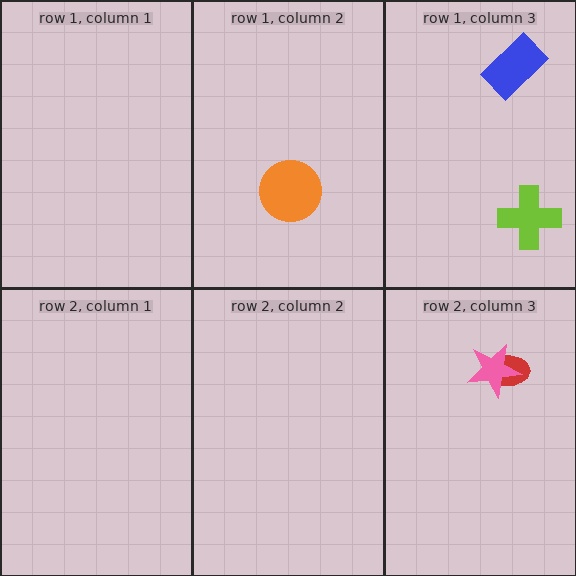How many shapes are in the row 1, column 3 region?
2.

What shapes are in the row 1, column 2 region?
The orange circle.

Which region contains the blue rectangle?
The row 1, column 3 region.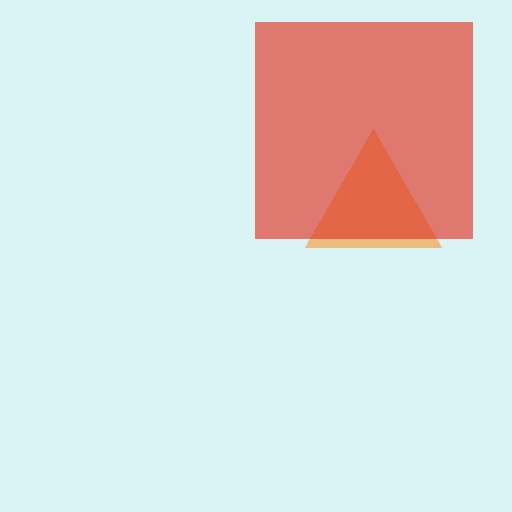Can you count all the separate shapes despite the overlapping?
Yes, there are 2 separate shapes.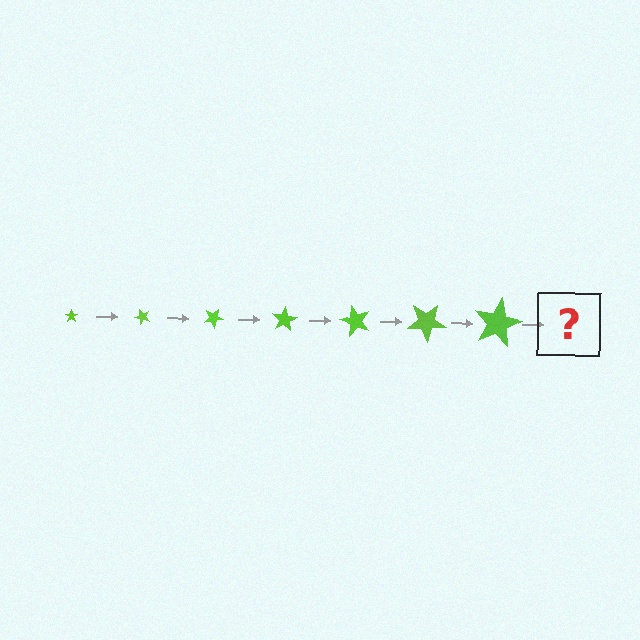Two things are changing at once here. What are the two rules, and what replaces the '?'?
The two rules are that the star grows larger each step and it rotates 50 degrees each step. The '?' should be a star, larger than the previous one and rotated 350 degrees from the start.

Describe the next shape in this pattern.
It should be a star, larger than the previous one and rotated 350 degrees from the start.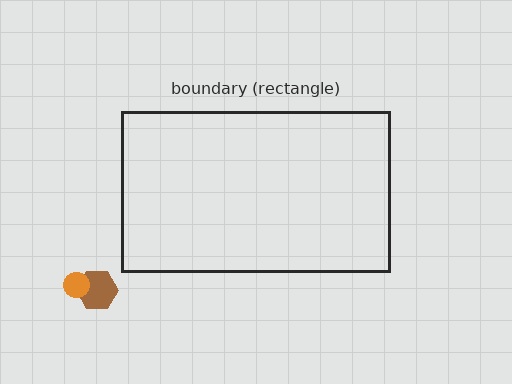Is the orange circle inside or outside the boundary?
Outside.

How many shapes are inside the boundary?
0 inside, 2 outside.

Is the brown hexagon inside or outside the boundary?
Outside.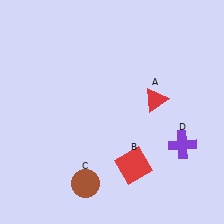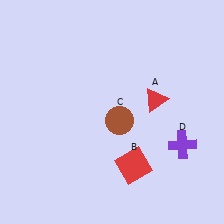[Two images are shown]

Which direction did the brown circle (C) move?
The brown circle (C) moved up.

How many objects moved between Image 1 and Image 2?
1 object moved between the two images.